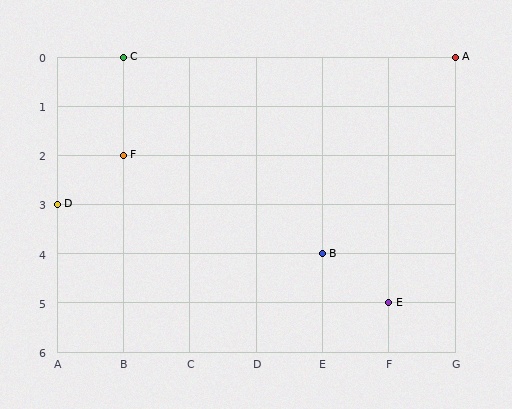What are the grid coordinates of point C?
Point C is at grid coordinates (B, 0).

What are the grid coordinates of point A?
Point A is at grid coordinates (G, 0).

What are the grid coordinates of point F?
Point F is at grid coordinates (B, 2).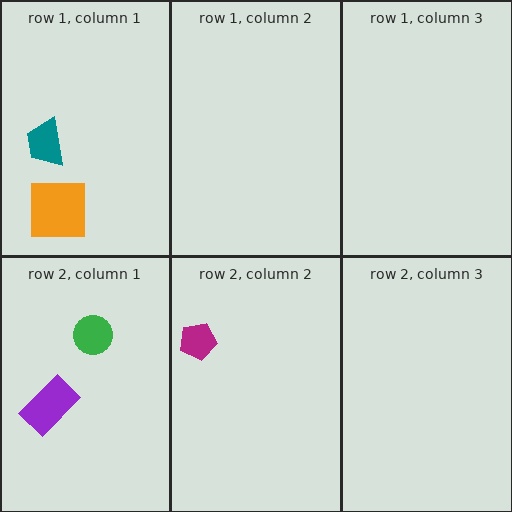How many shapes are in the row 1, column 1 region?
2.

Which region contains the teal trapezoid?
The row 1, column 1 region.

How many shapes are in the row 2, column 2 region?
1.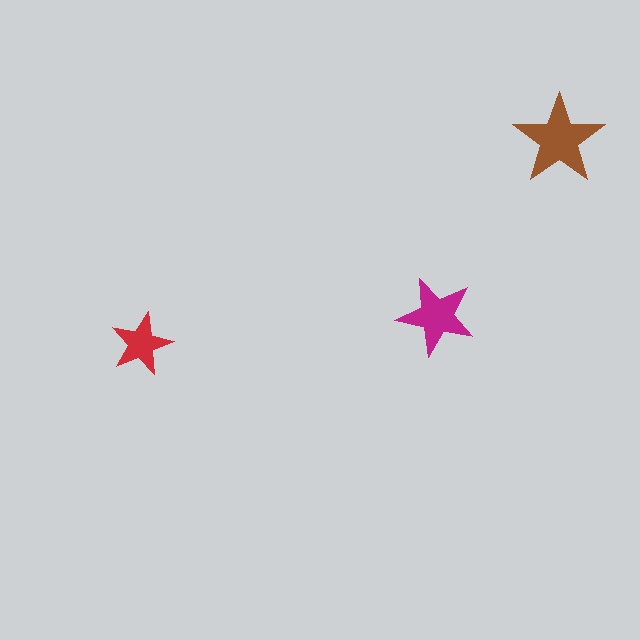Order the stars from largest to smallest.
the brown one, the magenta one, the red one.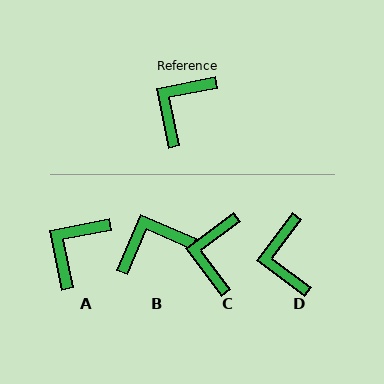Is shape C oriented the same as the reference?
No, it is off by about 25 degrees.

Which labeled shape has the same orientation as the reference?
A.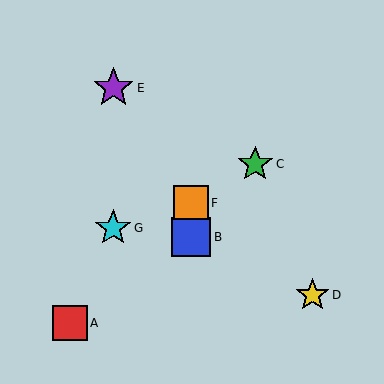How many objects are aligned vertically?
2 objects (B, F) are aligned vertically.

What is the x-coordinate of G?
Object G is at x≈113.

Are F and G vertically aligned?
No, F is at x≈191 and G is at x≈113.